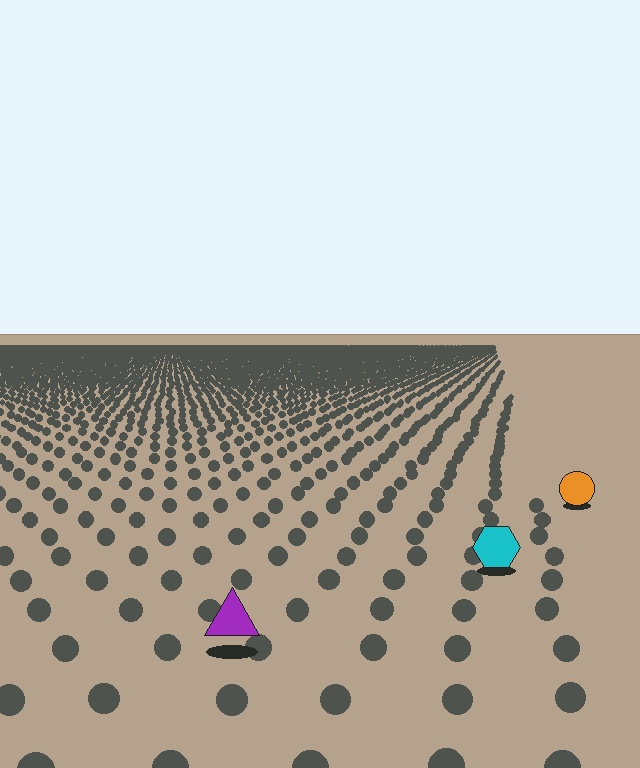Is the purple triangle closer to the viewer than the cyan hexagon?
Yes. The purple triangle is closer — you can tell from the texture gradient: the ground texture is coarser near it.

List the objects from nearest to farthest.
From nearest to farthest: the purple triangle, the cyan hexagon, the orange circle.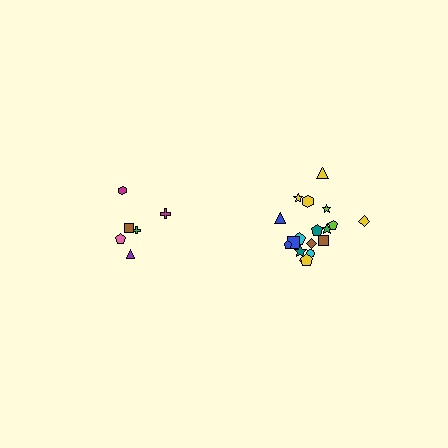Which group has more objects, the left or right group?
The right group.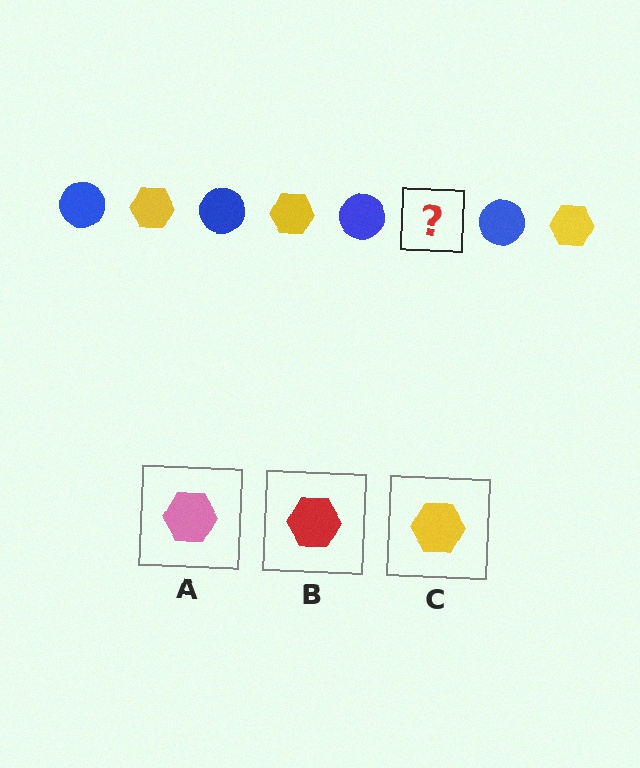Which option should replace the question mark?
Option C.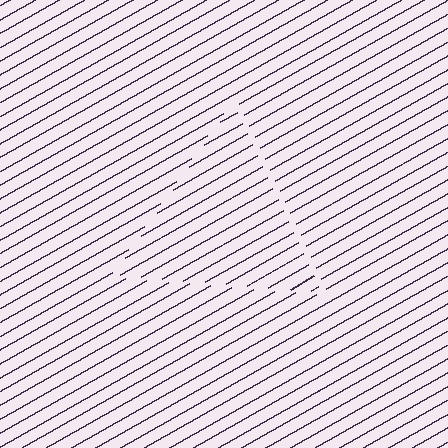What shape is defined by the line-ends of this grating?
An illusory triangle. The interior of the shape contains the same grating, shifted by half a period — the contour is defined by the phase discontinuity where line-ends from the inner and outer gratings abut.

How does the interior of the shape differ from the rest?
The interior of the shape contains the same grating, shifted by half a period — the contour is defined by the phase discontinuity where line-ends from the inner and outer gratings abut.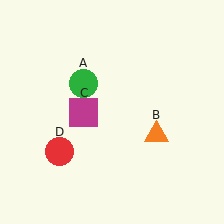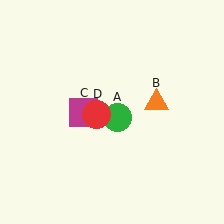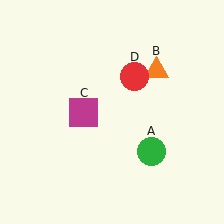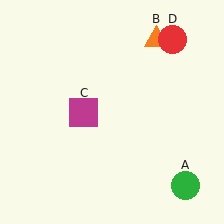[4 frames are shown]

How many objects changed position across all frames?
3 objects changed position: green circle (object A), orange triangle (object B), red circle (object D).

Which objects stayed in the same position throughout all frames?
Magenta square (object C) remained stationary.